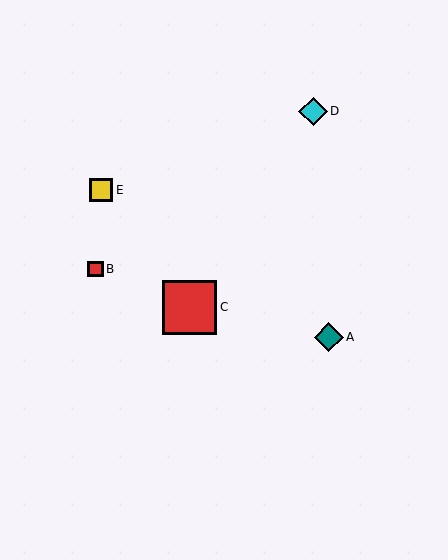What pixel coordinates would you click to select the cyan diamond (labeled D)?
Click at (313, 111) to select the cyan diamond D.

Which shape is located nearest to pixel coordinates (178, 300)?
The red square (labeled C) at (190, 307) is nearest to that location.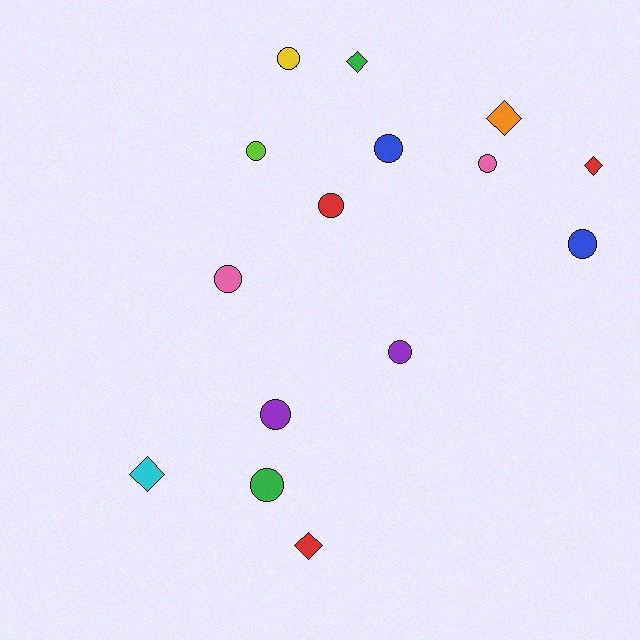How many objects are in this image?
There are 15 objects.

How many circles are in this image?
There are 10 circles.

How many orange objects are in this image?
There is 1 orange object.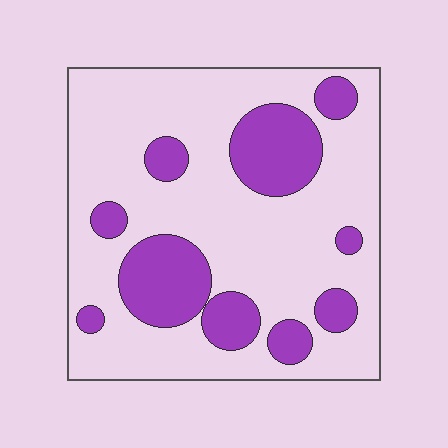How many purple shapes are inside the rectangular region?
10.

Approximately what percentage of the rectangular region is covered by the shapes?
Approximately 25%.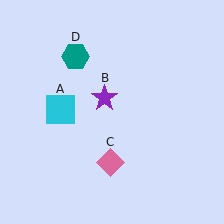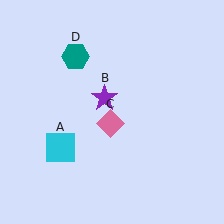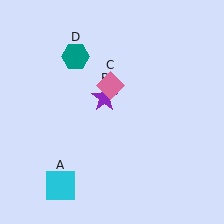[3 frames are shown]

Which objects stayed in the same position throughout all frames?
Purple star (object B) and teal hexagon (object D) remained stationary.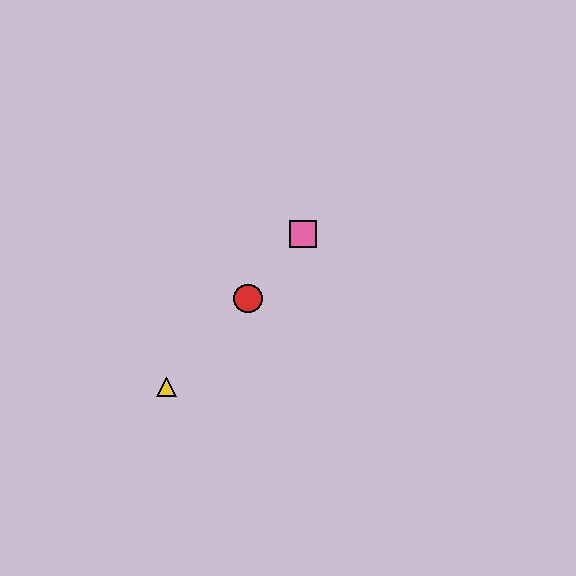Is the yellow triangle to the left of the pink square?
Yes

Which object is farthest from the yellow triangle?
The pink square is farthest from the yellow triangle.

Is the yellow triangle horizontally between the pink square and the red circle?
No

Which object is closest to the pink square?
The red circle is closest to the pink square.